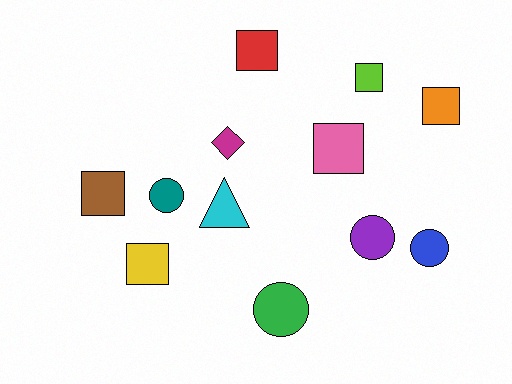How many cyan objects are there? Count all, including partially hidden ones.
There is 1 cyan object.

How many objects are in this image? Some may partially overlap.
There are 12 objects.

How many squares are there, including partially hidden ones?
There are 6 squares.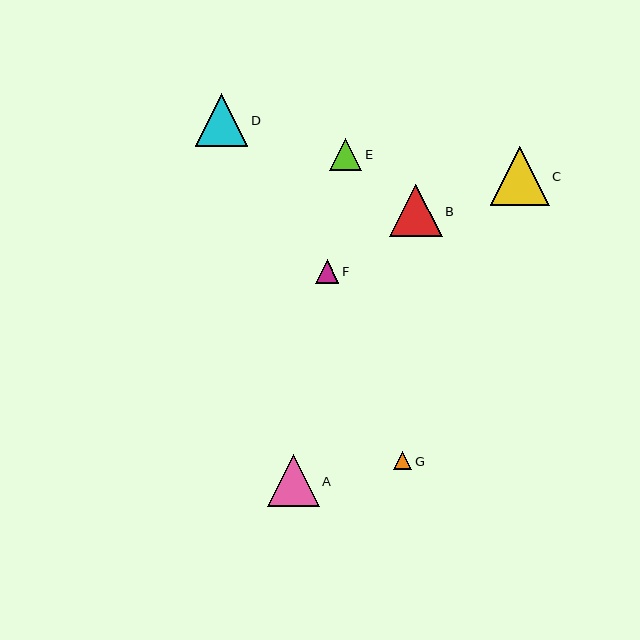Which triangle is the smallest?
Triangle G is the smallest with a size of approximately 18 pixels.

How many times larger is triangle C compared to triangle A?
Triangle C is approximately 1.1 times the size of triangle A.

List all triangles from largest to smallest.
From largest to smallest: C, B, D, A, E, F, G.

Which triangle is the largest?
Triangle C is the largest with a size of approximately 59 pixels.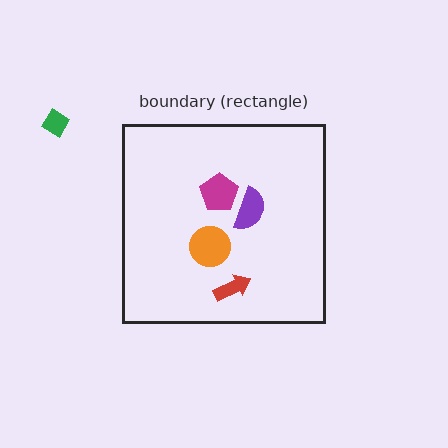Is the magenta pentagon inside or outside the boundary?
Inside.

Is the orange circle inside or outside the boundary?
Inside.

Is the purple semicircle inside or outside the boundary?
Inside.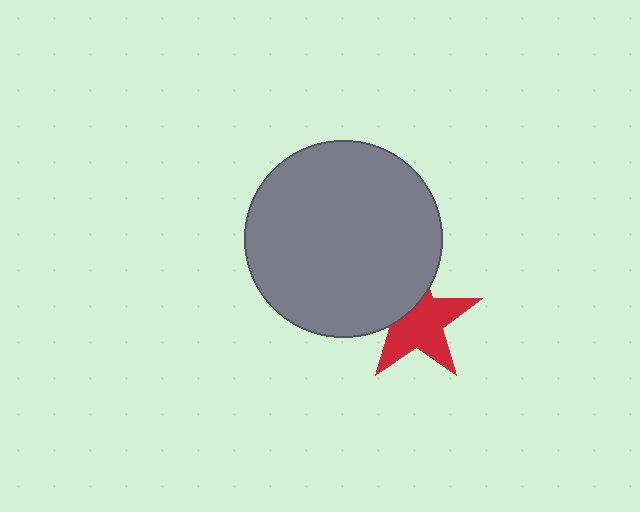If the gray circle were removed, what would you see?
You would see the complete red star.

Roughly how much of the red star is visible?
Most of it is visible (roughly 66%).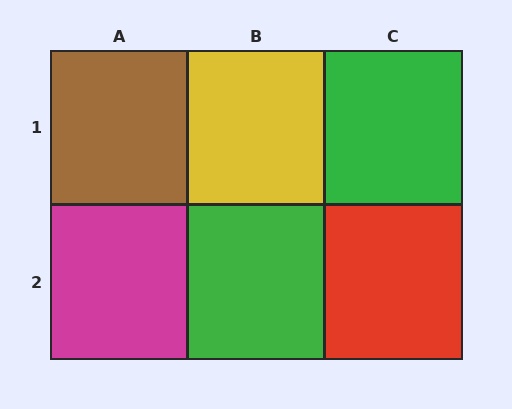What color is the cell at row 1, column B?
Yellow.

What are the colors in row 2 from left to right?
Magenta, green, red.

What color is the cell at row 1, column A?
Brown.